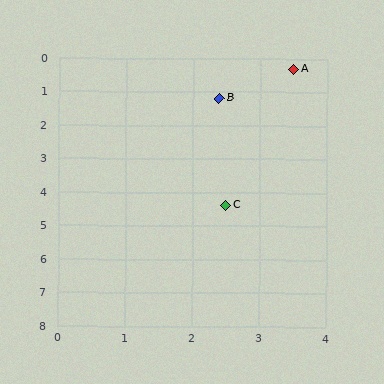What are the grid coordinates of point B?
Point B is at approximately (2.4, 1.2).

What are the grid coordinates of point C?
Point C is at approximately (2.5, 4.4).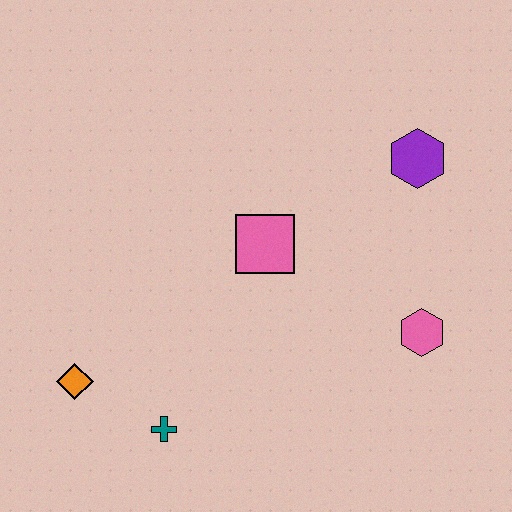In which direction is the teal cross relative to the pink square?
The teal cross is below the pink square.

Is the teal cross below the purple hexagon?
Yes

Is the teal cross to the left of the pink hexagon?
Yes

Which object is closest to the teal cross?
The orange diamond is closest to the teal cross.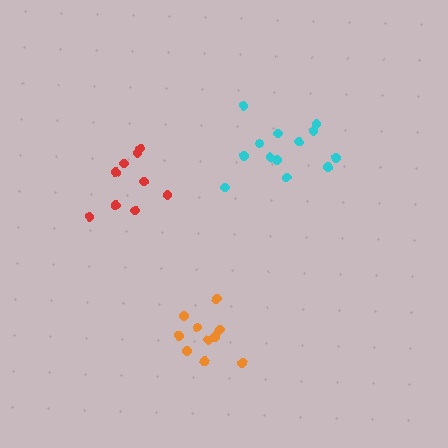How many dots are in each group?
Group 1: 10 dots, Group 2: 9 dots, Group 3: 13 dots (32 total).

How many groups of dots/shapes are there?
There are 3 groups.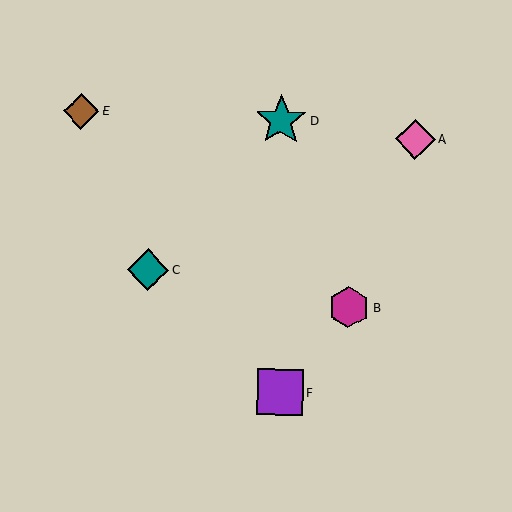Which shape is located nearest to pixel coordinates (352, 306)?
The magenta hexagon (labeled B) at (349, 307) is nearest to that location.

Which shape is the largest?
The teal star (labeled D) is the largest.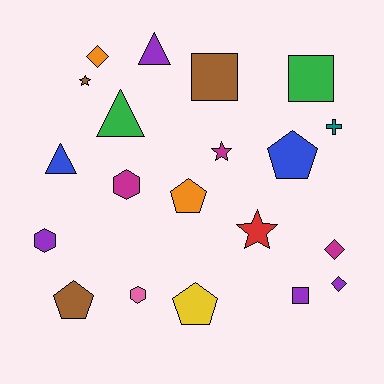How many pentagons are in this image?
There are 4 pentagons.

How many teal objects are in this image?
There is 1 teal object.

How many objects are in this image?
There are 20 objects.